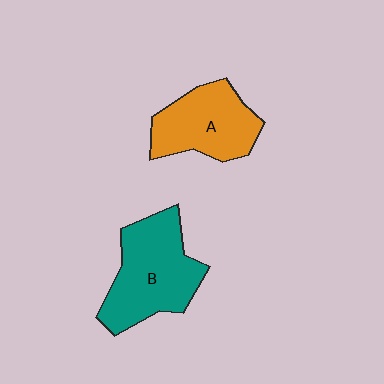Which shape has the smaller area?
Shape A (orange).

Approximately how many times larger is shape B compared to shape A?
Approximately 1.2 times.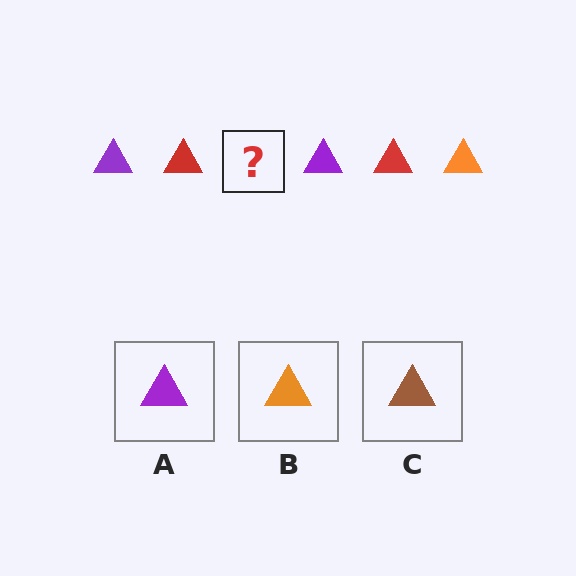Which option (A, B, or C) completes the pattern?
B.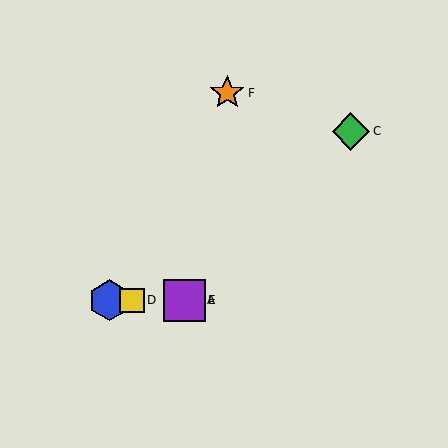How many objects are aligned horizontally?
4 objects (A, B, D, E) are aligned horizontally.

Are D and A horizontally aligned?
Yes, both are at y≈300.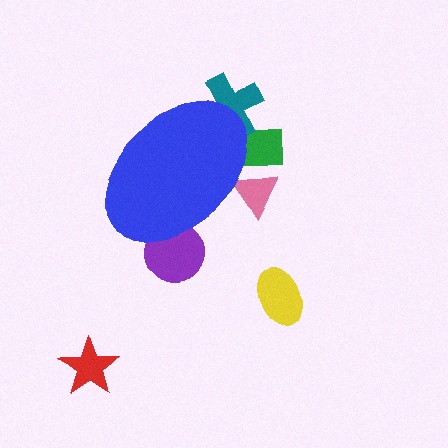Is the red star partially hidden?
No, the red star is fully visible.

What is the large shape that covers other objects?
A blue ellipse.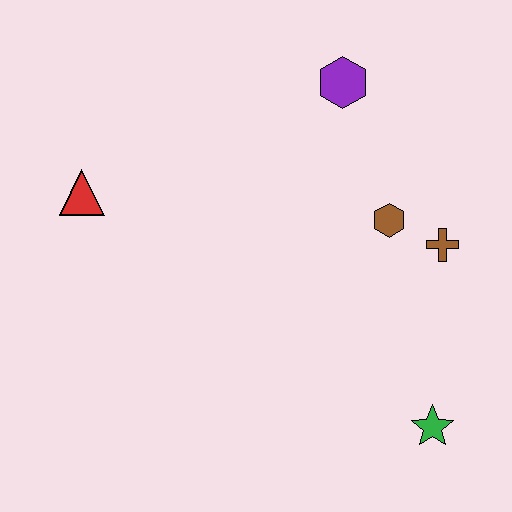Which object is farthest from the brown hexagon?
The red triangle is farthest from the brown hexagon.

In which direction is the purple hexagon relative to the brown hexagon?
The purple hexagon is above the brown hexagon.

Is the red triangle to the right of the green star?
No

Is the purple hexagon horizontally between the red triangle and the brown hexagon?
Yes